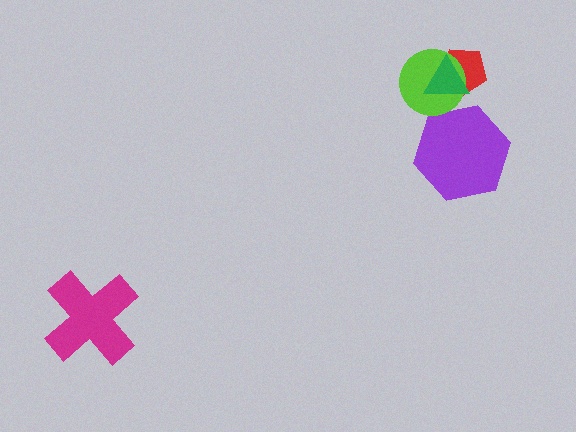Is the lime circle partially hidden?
Yes, it is partially covered by another shape.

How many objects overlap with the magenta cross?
0 objects overlap with the magenta cross.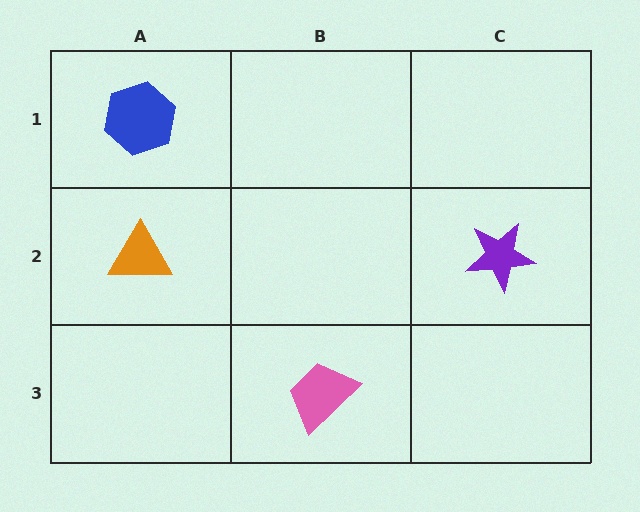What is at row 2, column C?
A purple star.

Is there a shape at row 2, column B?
No, that cell is empty.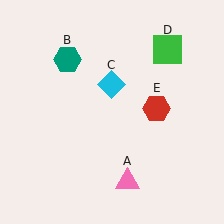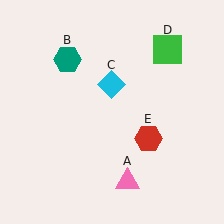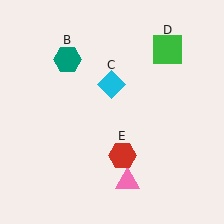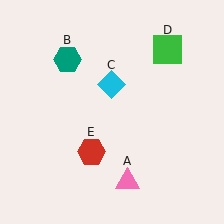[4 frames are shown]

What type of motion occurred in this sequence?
The red hexagon (object E) rotated clockwise around the center of the scene.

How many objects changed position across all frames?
1 object changed position: red hexagon (object E).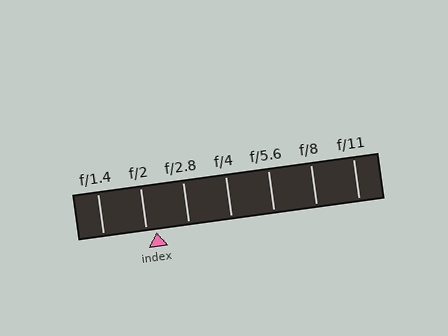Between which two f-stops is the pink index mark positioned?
The index mark is between f/2 and f/2.8.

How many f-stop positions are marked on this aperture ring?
There are 7 f-stop positions marked.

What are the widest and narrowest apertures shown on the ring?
The widest aperture shown is f/1.4 and the narrowest is f/11.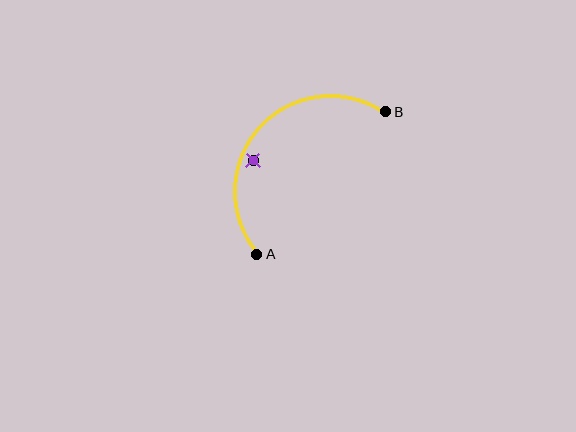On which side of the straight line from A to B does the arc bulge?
The arc bulges above and to the left of the straight line connecting A and B.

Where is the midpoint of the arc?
The arc midpoint is the point on the curve farthest from the straight line joining A and B. It sits above and to the left of that line.